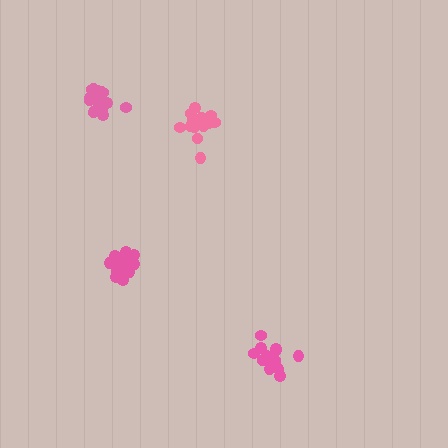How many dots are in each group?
Group 1: 20 dots, Group 2: 19 dots, Group 3: 20 dots, Group 4: 15 dots (74 total).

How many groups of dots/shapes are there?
There are 4 groups.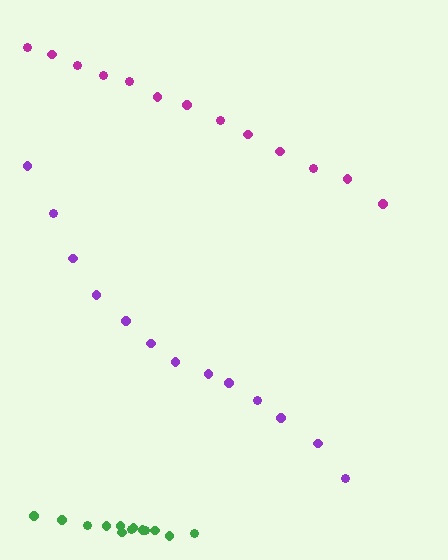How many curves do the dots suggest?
There are 3 distinct paths.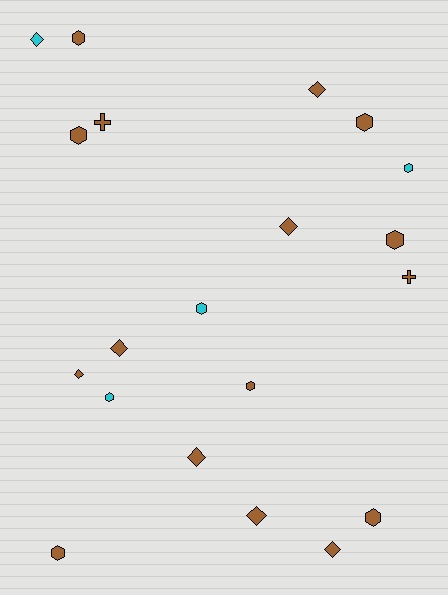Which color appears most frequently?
Brown, with 16 objects.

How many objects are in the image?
There are 20 objects.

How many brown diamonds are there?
There are 7 brown diamonds.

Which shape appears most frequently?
Hexagon, with 10 objects.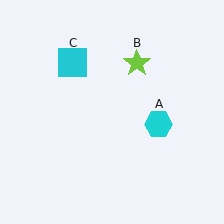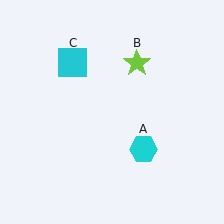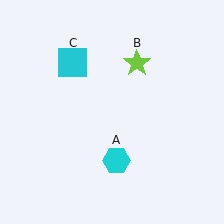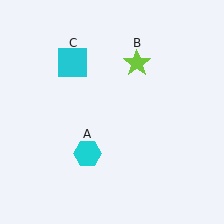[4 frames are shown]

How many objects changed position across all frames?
1 object changed position: cyan hexagon (object A).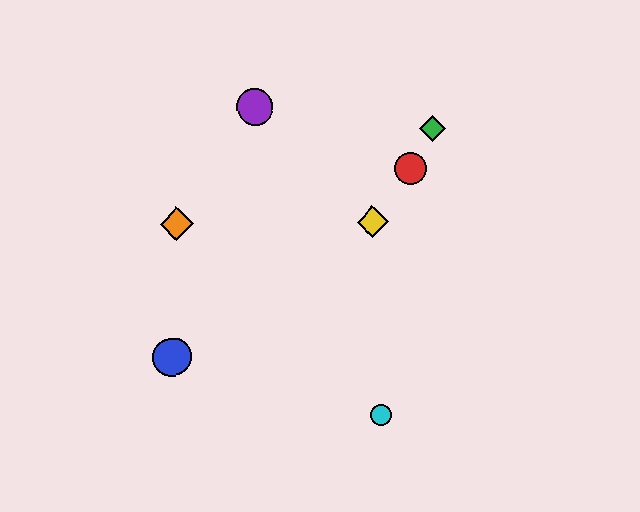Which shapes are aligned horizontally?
The yellow diamond, the orange diamond are aligned horizontally.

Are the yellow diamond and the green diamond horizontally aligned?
No, the yellow diamond is at y≈222 and the green diamond is at y≈128.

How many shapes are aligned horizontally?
2 shapes (the yellow diamond, the orange diamond) are aligned horizontally.